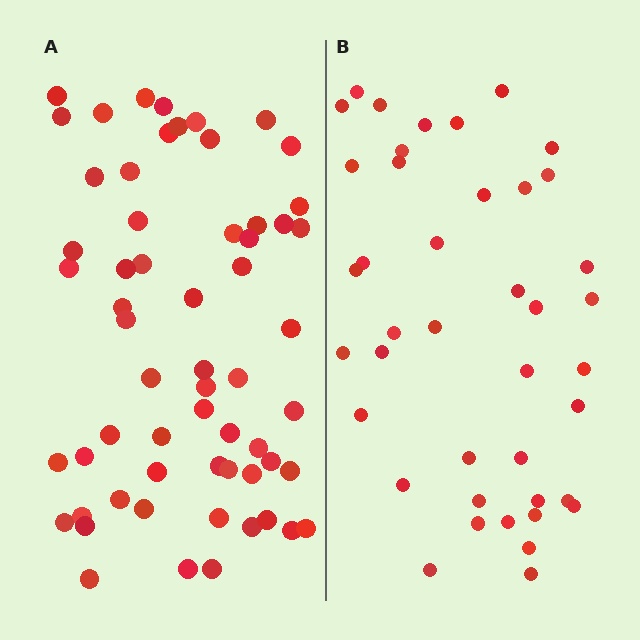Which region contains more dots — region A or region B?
Region A (the left region) has more dots.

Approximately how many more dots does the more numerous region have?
Region A has approximately 20 more dots than region B.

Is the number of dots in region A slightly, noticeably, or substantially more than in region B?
Region A has substantially more. The ratio is roughly 1.5 to 1.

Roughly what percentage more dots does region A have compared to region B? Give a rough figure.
About 45% more.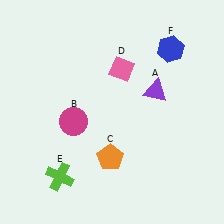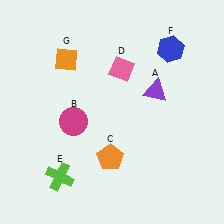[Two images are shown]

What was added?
An orange diamond (G) was added in Image 2.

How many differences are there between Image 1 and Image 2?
There is 1 difference between the two images.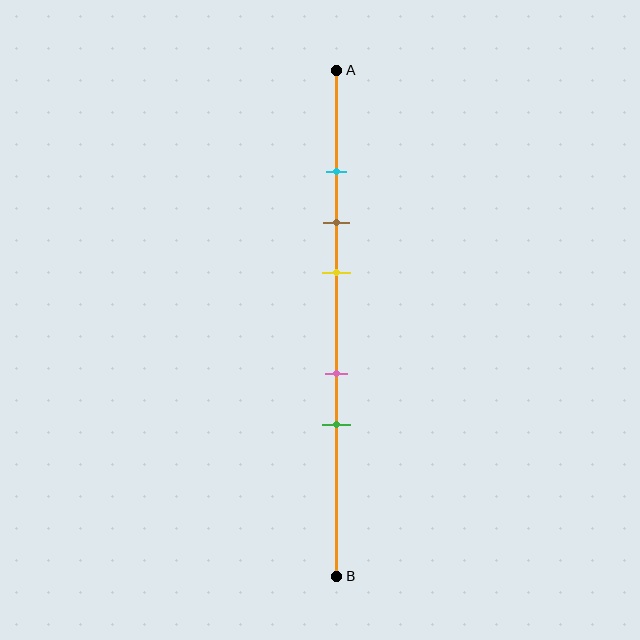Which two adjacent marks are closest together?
The cyan and brown marks are the closest adjacent pair.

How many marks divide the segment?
There are 5 marks dividing the segment.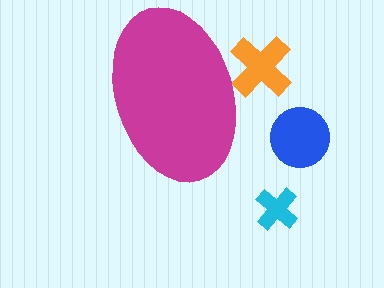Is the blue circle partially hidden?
No, the blue circle is fully visible.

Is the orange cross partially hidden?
Yes, the orange cross is partially hidden behind the magenta ellipse.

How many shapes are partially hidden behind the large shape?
1 shape is partially hidden.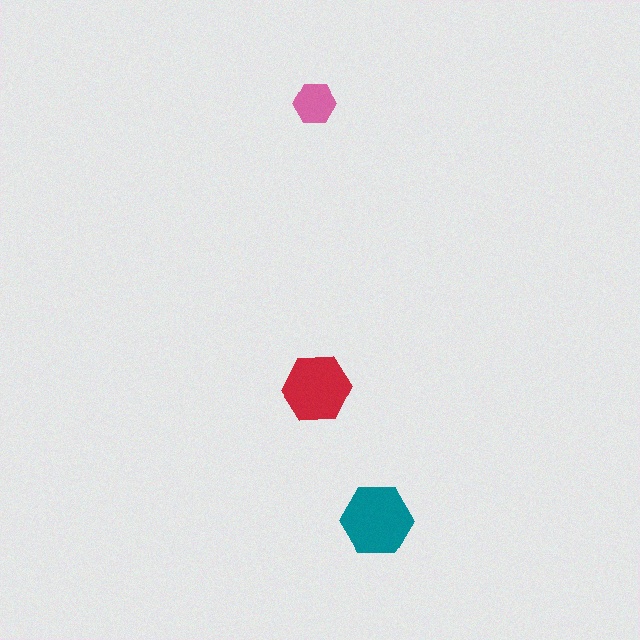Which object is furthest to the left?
The pink hexagon is leftmost.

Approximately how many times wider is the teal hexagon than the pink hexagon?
About 1.5 times wider.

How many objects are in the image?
There are 3 objects in the image.